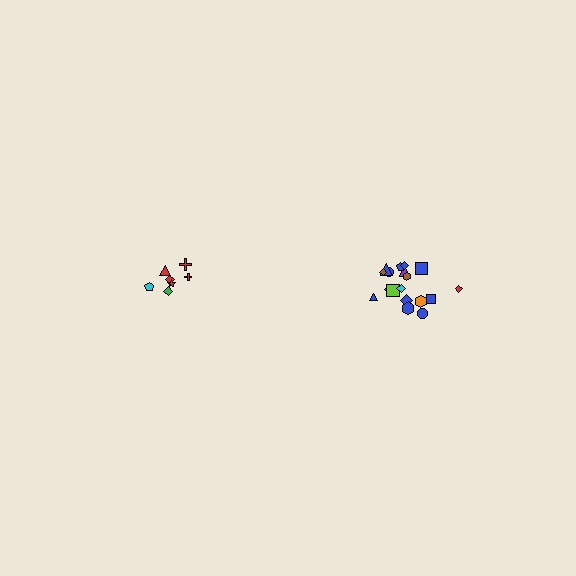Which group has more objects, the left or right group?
The right group.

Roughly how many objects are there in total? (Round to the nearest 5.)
Roughly 25 objects in total.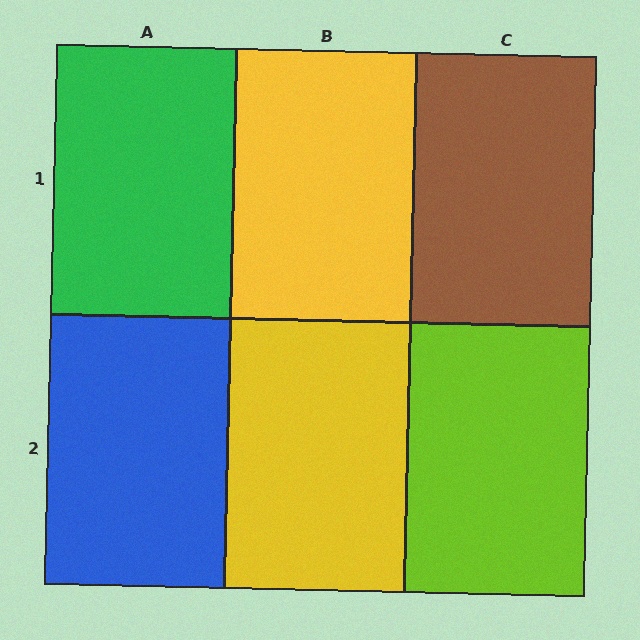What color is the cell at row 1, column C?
Brown.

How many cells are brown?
1 cell is brown.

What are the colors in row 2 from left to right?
Blue, yellow, lime.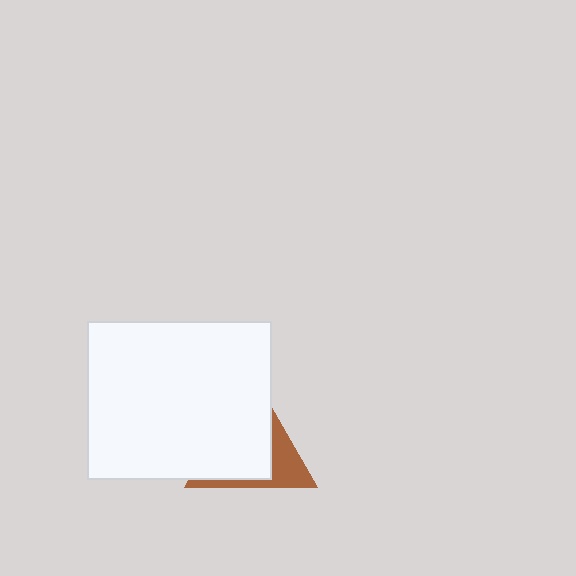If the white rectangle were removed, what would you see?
You would see the complete brown triangle.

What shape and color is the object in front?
The object in front is a white rectangle.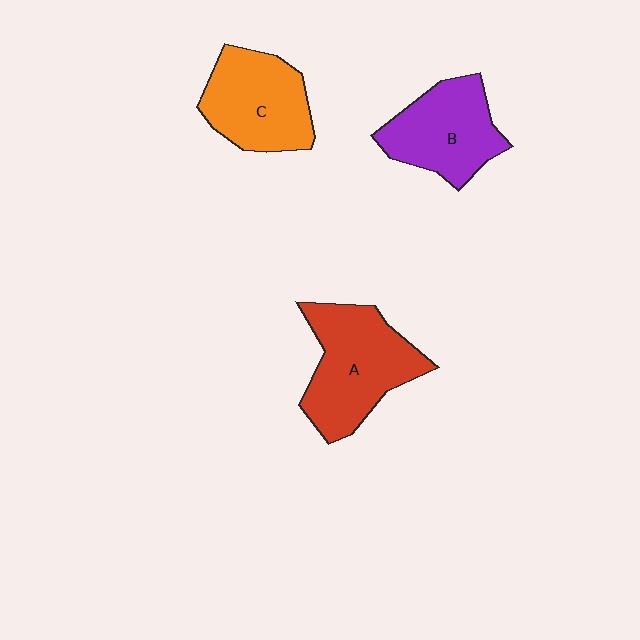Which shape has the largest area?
Shape A (red).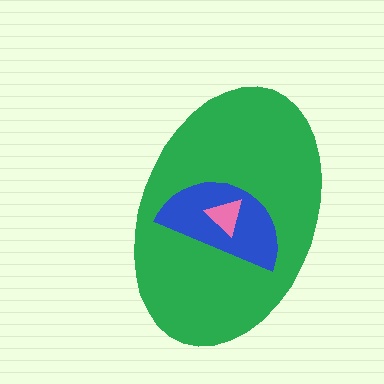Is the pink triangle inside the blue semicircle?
Yes.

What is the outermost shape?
The green ellipse.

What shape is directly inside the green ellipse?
The blue semicircle.